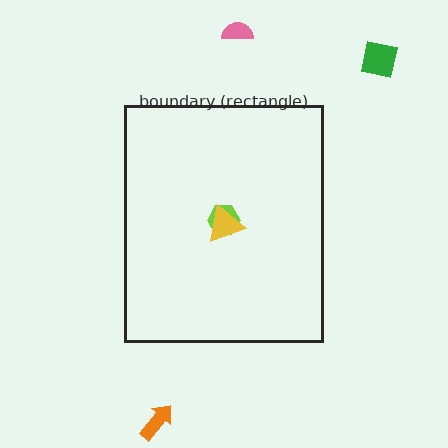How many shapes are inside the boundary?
2 inside, 3 outside.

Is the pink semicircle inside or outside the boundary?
Outside.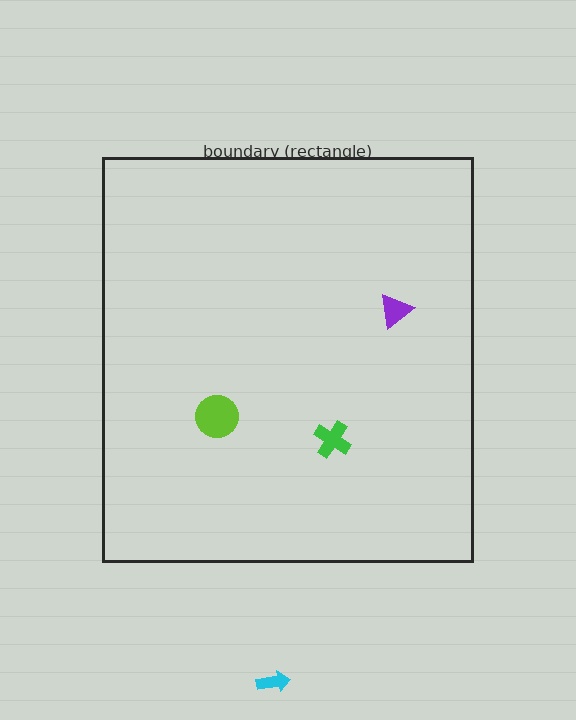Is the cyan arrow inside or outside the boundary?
Outside.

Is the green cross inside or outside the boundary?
Inside.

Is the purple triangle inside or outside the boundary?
Inside.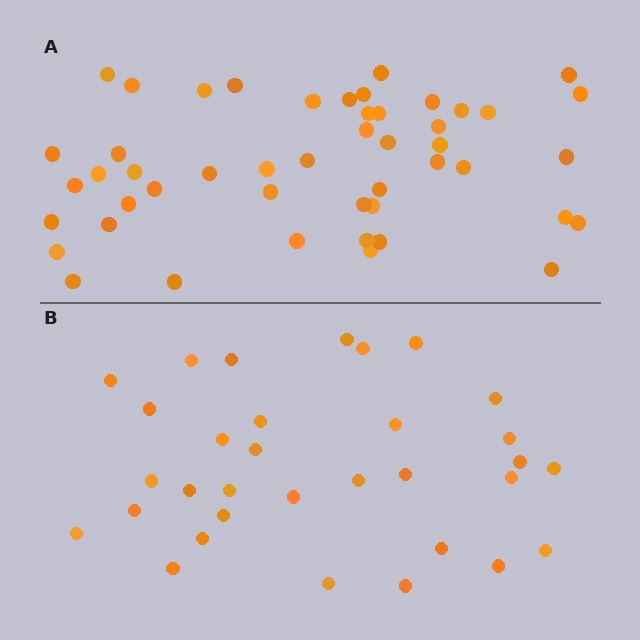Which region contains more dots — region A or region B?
Region A (the top region) has more dots.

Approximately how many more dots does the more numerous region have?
Region A has approximately 15 more dots than region B.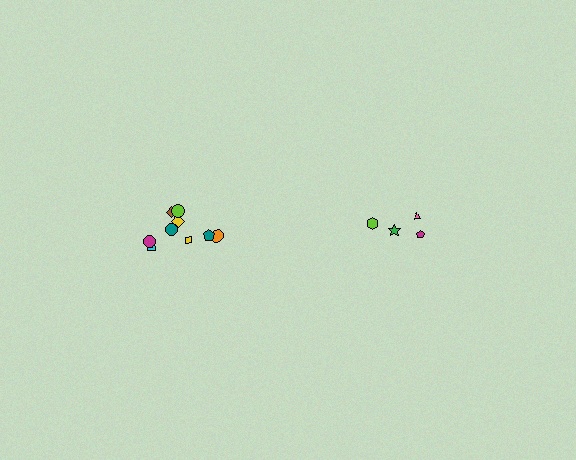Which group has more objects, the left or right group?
The left group.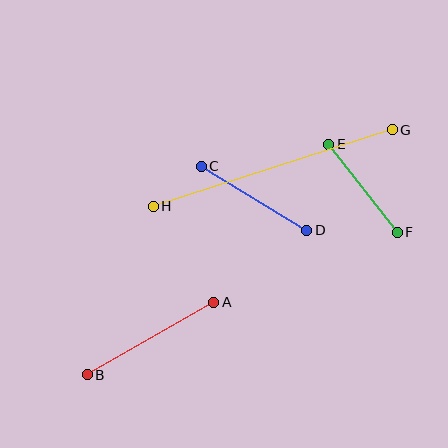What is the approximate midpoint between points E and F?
The midpoint is at approximately (363, 188) pixels.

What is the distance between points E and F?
The distance is approximately 111 pixels.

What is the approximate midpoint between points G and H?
The midpoint is at approximately (273, 168) pixels.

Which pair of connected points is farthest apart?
Points G and H are farthest apart.